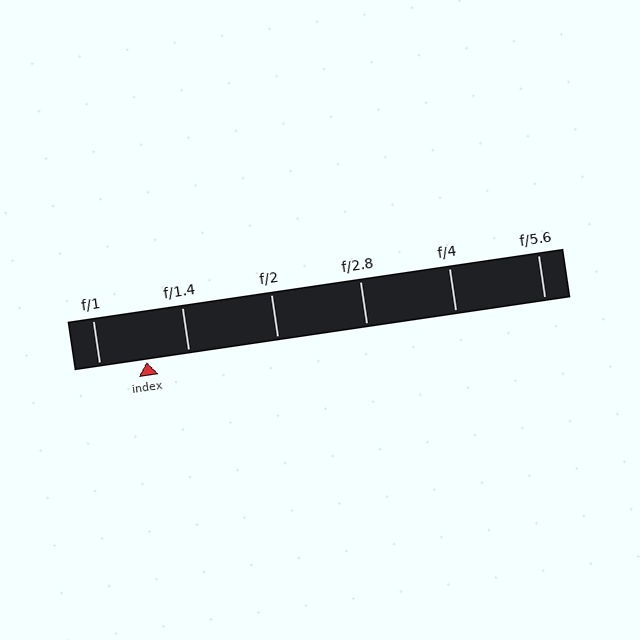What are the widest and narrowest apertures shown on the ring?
The widest aperture shown is f/1 and the narrowest is f/5.6.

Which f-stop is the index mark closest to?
The index mark is closest to f/1.4.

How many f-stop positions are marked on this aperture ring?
There are 6 f-stop positions marked.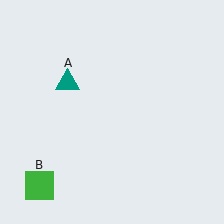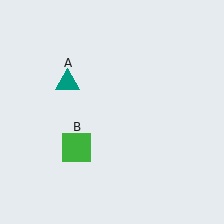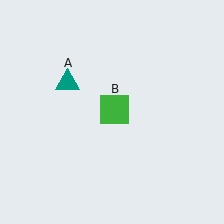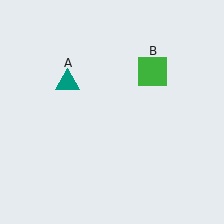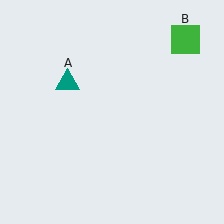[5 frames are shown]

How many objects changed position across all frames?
1 object changed position: green square (object B).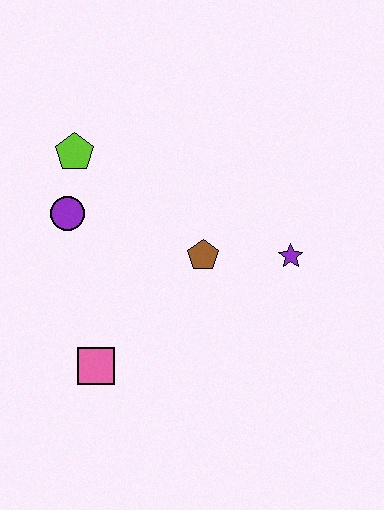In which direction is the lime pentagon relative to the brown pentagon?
The lime pentagon is to the left of the brown pentagon.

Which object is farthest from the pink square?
The purple star is farthest from the pink square.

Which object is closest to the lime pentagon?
The purple circle is closest to the lime pentagon.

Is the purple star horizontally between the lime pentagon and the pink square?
No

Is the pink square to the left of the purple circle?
No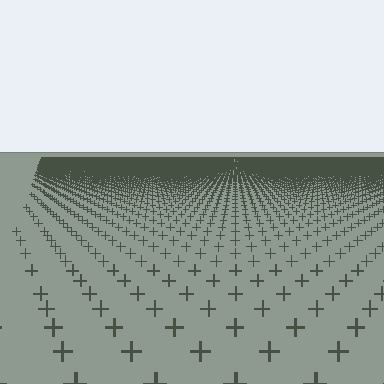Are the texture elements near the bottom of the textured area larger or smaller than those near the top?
Larger. Near the bottom, elements are closer to the viewer and appear at a bigger on-screen size.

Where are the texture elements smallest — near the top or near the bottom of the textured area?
Near the top.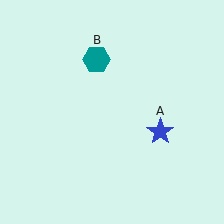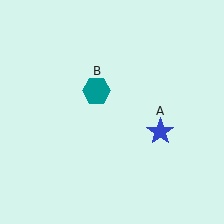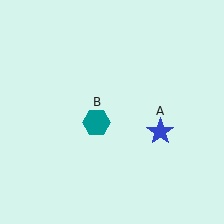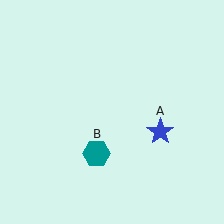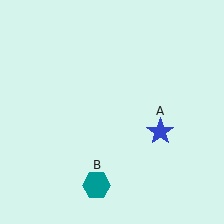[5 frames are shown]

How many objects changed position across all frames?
1 object changed position: teal hexagon (object B).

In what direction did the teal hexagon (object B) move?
The teal hexagon (object B) moved down.